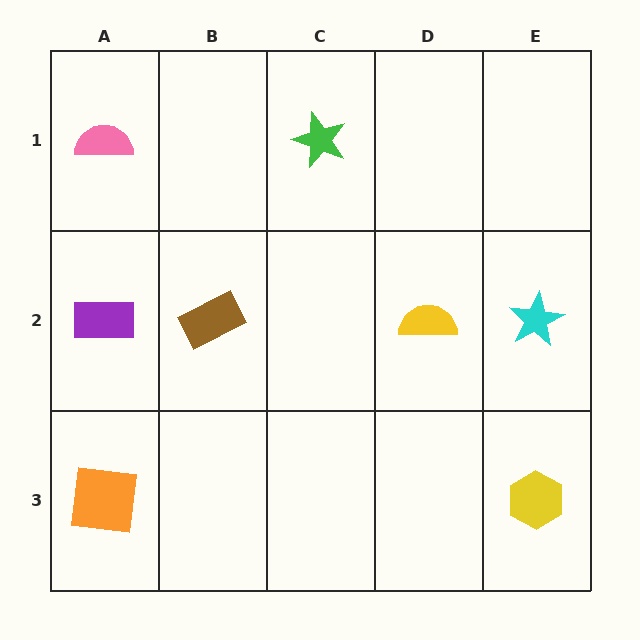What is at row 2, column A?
A purple rectangle.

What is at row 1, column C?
A green star.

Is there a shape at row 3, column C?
No, that cell is empty.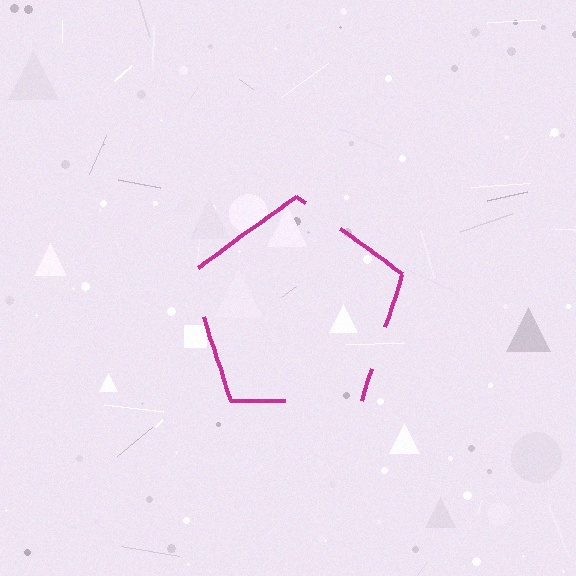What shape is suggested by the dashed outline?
The dashed outline suggests a pentagon.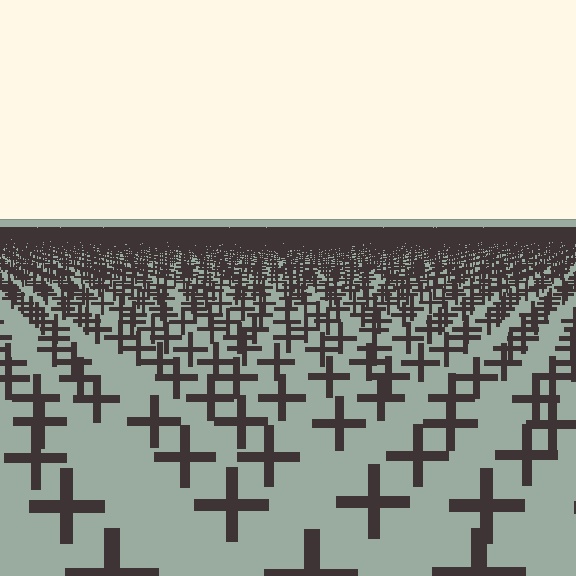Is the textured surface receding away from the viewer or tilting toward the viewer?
The surface is receding away from the viewer. Texture elements get smaller and denser toward the top.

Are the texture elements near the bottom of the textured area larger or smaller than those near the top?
Larger. Near the bottom, elements are closer to the viewer and appear at a bigger on-screen size.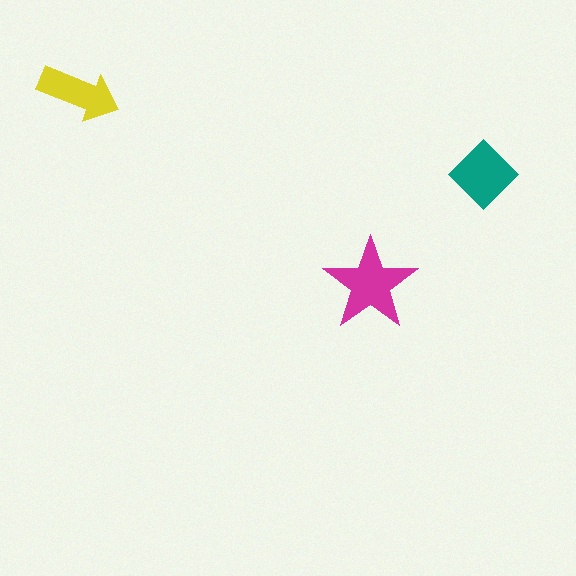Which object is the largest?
The magenta star.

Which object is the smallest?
The yellow arrow.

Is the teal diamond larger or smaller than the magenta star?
Smaller.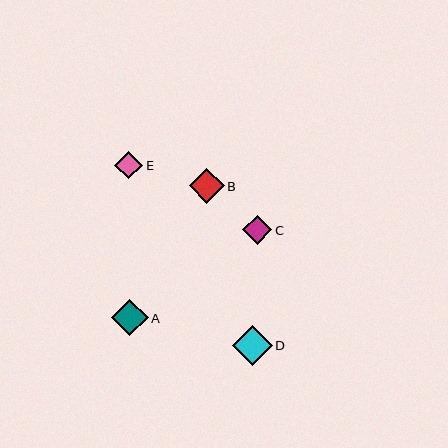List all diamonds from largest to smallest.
From largest to smallest: D, A, B, C, E.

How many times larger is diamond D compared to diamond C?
Diamond D is approximately 1.4 times the size of diamond C.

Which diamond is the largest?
Diamond D is the largest with a size of approximately 40 pixels.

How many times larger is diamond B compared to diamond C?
Diamond B is approximately 1.2 times the size of diamond C.